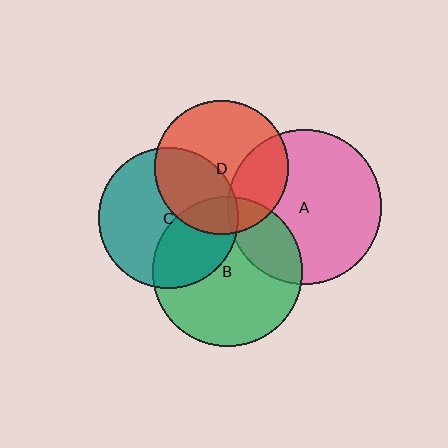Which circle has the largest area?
Circle A (pink).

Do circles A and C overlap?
Yes.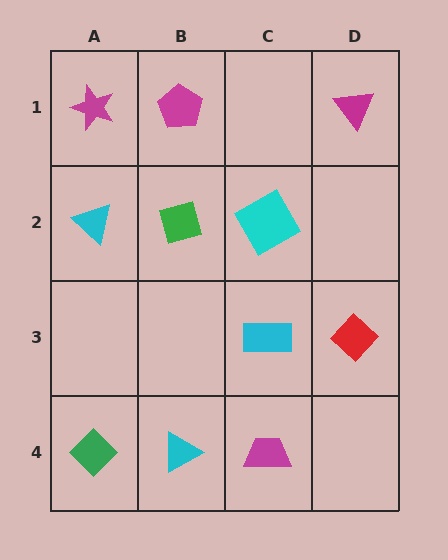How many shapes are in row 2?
3 shapes.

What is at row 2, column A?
A cyan triangle.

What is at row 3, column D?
A red diamond.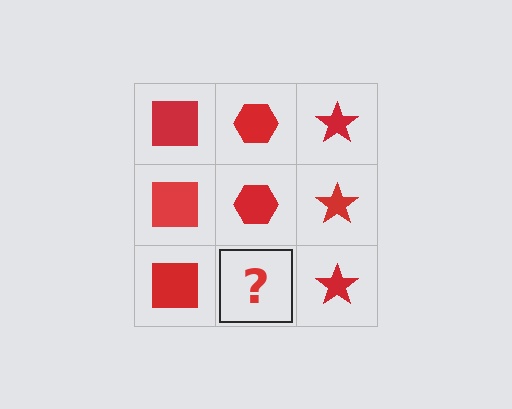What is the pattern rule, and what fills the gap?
The rule is that each column has a consistent shape. The gap should be filled with a red hexagon.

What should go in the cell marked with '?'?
The missing cell should contain a red hexagon.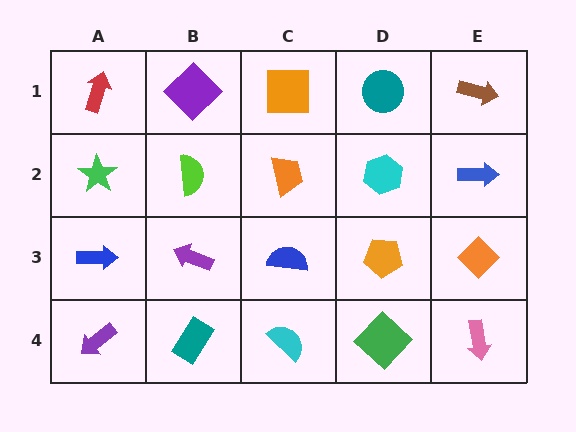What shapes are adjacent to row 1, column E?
A blue arrow (row 2, column E), a teal circle (row 1, column D).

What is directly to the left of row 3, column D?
A blue semicircle.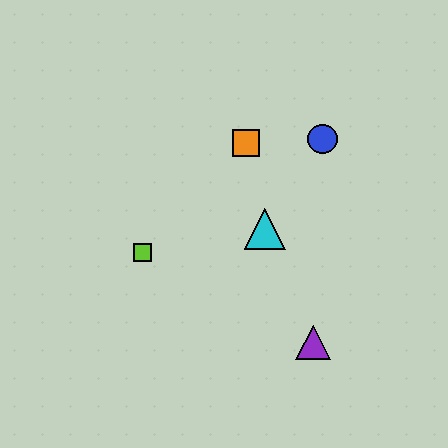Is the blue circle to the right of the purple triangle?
Yes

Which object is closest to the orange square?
The blue circle is closest to the orange square.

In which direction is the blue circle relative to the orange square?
The blue circle is to the right of the orange square.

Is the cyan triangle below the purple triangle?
No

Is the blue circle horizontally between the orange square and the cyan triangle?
No